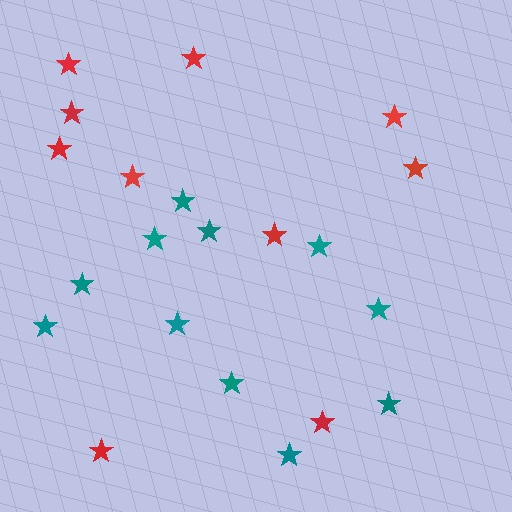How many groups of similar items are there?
There are 2 groups: one group of red stars (10) and one group of teal stars (11).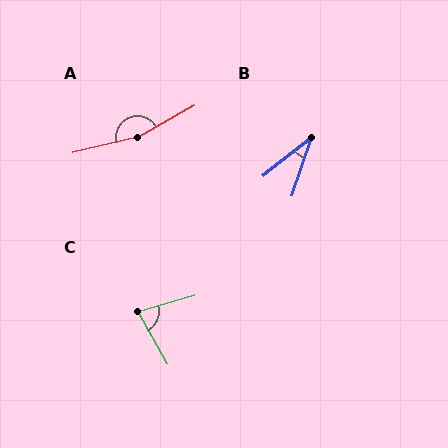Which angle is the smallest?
B, at approximately 33 degrees.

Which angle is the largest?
A, at approximately 165 degrees.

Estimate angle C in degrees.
Approximately 77 degrees.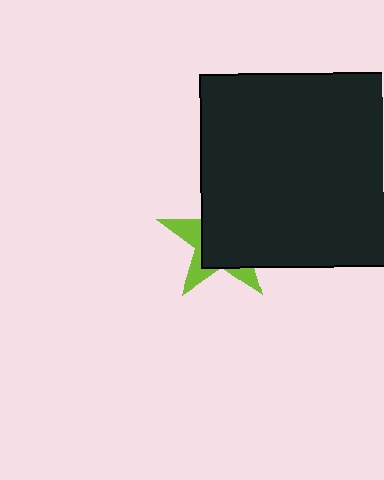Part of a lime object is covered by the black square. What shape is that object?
It is a star.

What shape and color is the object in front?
The object in front is a black square.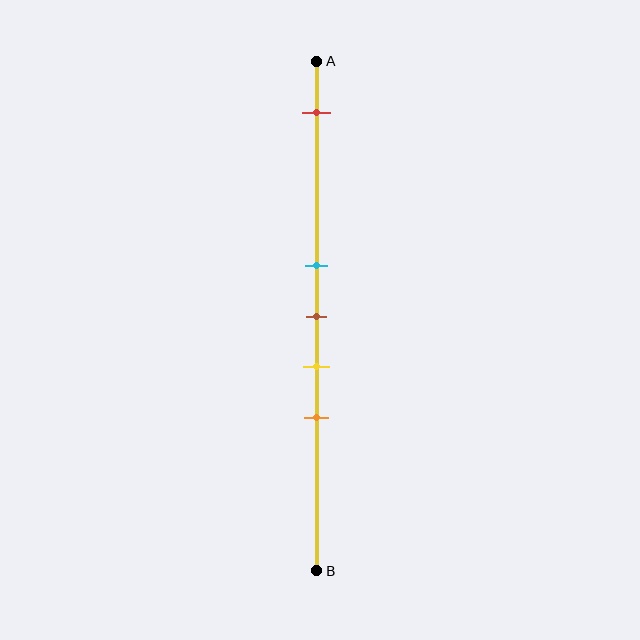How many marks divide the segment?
There are 5 marks dividing the segment.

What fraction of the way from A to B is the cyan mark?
The cyan mark is approximately 40% (0.4) of the way from A to B.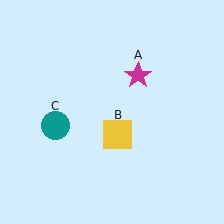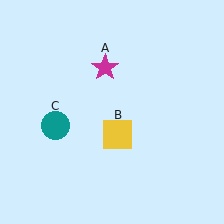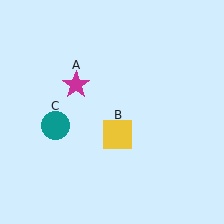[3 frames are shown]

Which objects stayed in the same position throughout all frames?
Yellow square (object B) and teal circle (object C) remained stationary.